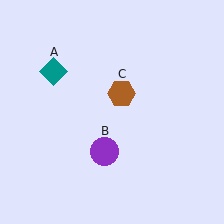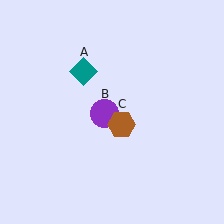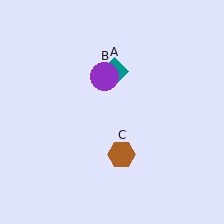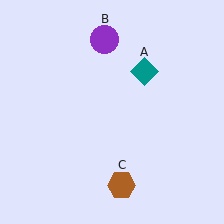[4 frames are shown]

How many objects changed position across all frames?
3 objects changed position: teal diamond (object A), purple circle (object B), brown hexagon (object C).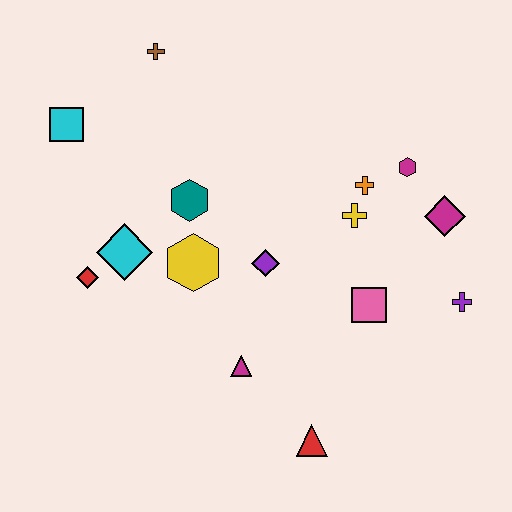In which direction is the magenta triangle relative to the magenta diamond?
The magenta triangle is to the left of the magenta diamond.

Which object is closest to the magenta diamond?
The magenta hexagon is closest to the magenta diamond.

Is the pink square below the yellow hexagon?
Yes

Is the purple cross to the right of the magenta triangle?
Yes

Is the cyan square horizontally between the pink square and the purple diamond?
No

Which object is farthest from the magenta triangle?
The brown cross is farthest from the magenta triangle.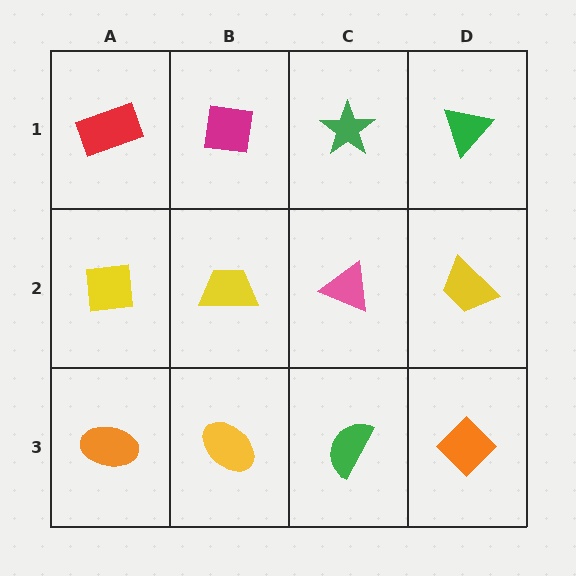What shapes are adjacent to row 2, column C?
A green star (row 1, column C), a green semicircle (row 3, column C), a yellow trapezoid (row 2, column B), a yellow trapezoid (row 2, column D).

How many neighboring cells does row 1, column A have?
2.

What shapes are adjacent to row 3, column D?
A yellow trapezoid (row 2, column D), a green semicircle (row 3, column C).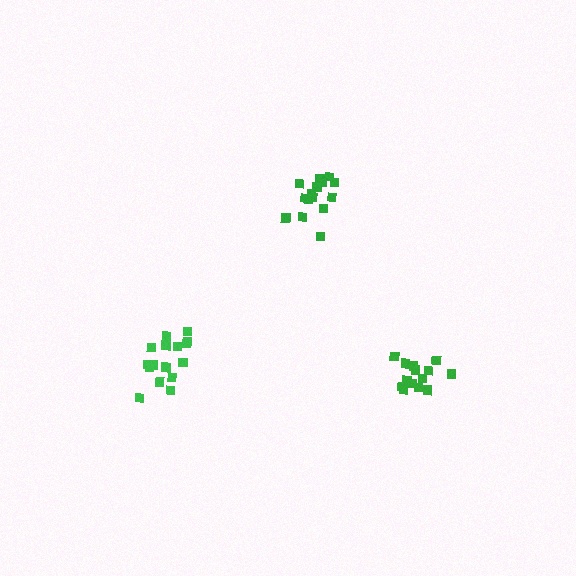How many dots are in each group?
Group 1: 14 dots, Group 2: 16 dots, Group 3: 15 dots (45 total).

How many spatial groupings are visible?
There are 3 spatial groupings.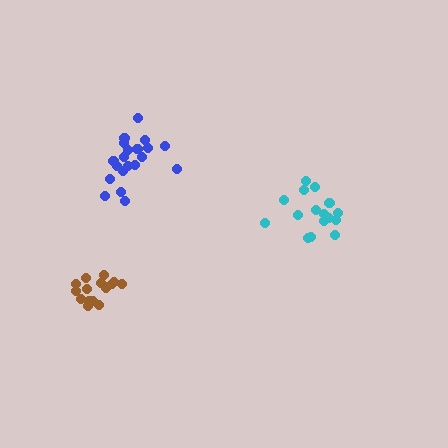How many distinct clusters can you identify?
There are 3 distinct clusters.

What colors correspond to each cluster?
The clusters are colored: blue, brown, cyan.